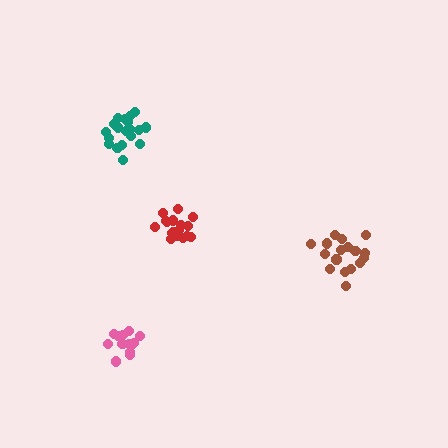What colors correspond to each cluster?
The clusters are colored: red, pink, brown, teal.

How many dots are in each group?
Group 1: 17 dots, Group 2: 14 dots, Group 3: 18 dots, Group 4: 19 dots (68 total).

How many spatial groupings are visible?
There are 4 spatial groupings.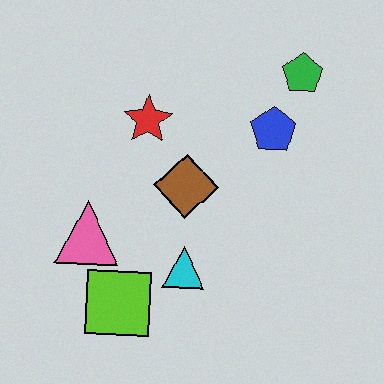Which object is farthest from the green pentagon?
The lime square is farthest from the green pentagon.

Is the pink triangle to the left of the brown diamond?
Yes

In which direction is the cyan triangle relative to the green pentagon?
The cyan triangle is below the green pentagon.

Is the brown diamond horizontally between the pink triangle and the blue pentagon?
Yes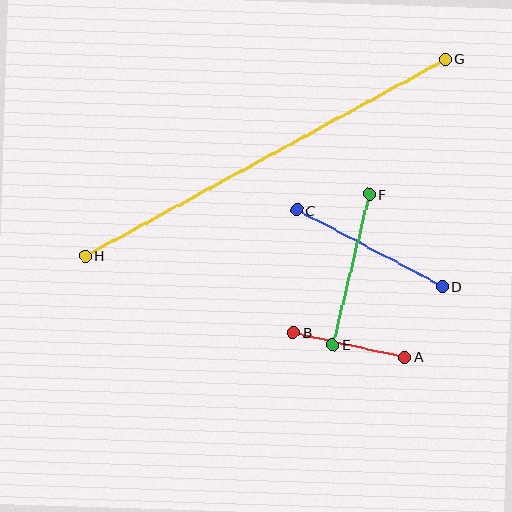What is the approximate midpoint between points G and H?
The midpoint is at approximately (265, 158) pixels.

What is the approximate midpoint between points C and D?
The midpoint is at approximately (369, 248) pixels.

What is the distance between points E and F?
The distance is approximately 155 pixels.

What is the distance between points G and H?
The distance is approximately 411 pixels.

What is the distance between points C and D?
The distance is approximately 165 pixels.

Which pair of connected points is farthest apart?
Points G and H are farthest apart.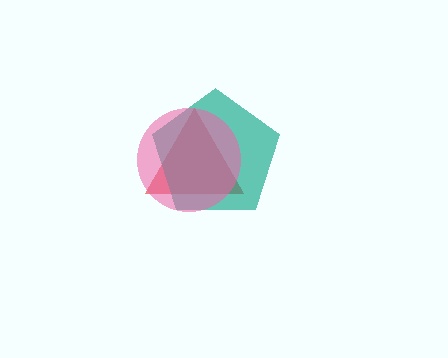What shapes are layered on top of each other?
The layered shapes are: a red triangle, a teal pentagon, a pink circle.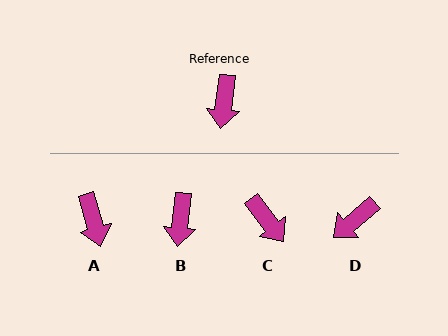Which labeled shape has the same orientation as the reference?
B.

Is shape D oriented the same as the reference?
No, it is off by about 43 degrees.